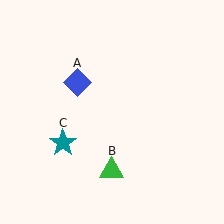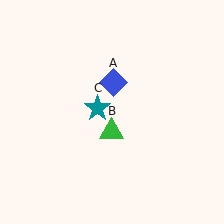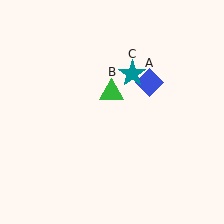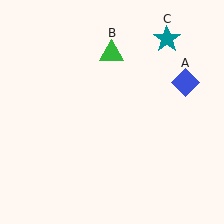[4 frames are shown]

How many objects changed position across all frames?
3 objects changed position: blue diamond (object A), green triangle (object B), teal star (object C).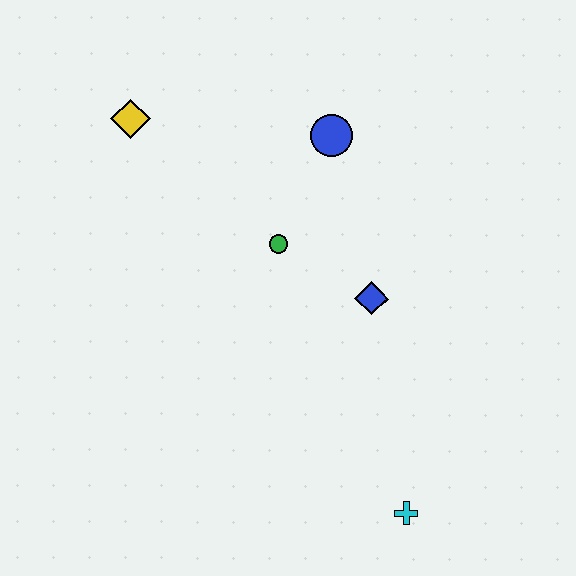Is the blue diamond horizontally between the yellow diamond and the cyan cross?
Yes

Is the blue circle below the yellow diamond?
Yes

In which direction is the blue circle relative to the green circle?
The blue circle is above the green circle.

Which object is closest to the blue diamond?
The green circle is closest to the blue diamond.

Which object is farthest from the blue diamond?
The yellow diamond is farthest from the blue diamond.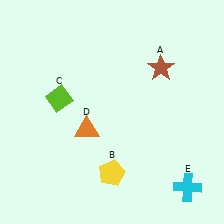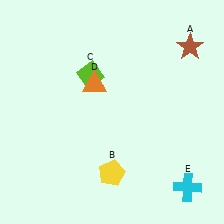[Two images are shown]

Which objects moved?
The objects that moved are: the brown star (A), the lime diamond (C), the orange triangle (D).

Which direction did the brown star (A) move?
The brown star (A) moved right.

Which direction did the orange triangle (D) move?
The orange triangle (D) moved up.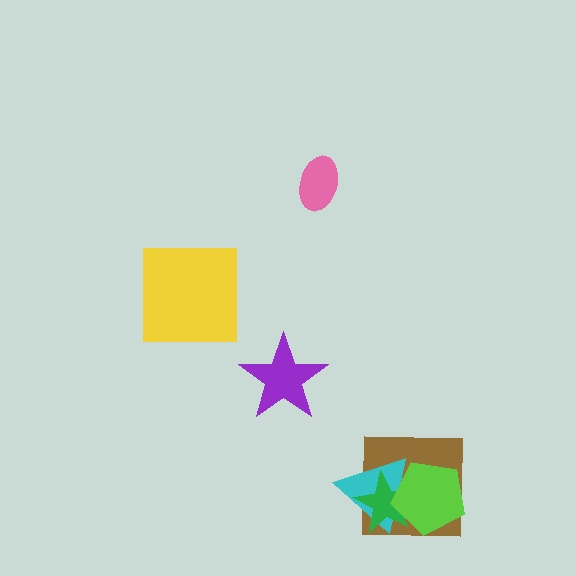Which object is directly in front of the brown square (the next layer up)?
The cyan triangle is directly in front of the brown square.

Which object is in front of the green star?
The lime pentagon is in front of the green star.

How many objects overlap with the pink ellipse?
0 objects overlap with the pink ellipse.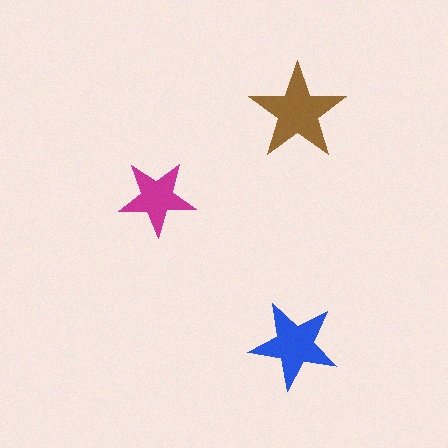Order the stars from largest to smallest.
the brown one, the blue one, the magenta one.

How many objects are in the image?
There are 3 objects in the image.